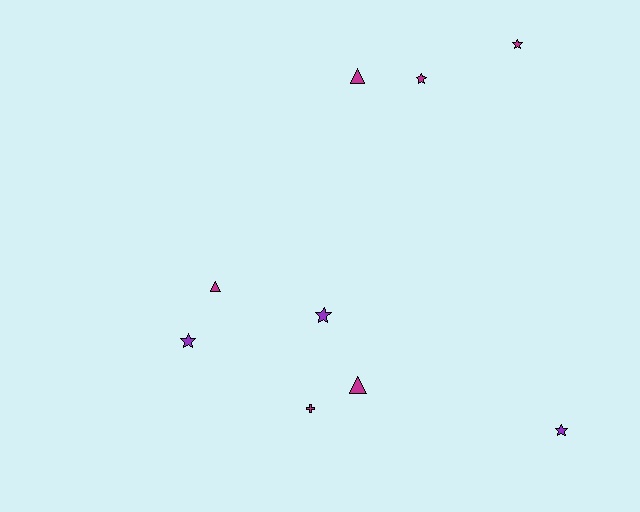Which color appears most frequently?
Magenta, with 6 objects.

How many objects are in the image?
There are 9 objects.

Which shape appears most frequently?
Star, with 5 objects.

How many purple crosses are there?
There are no purple crosses.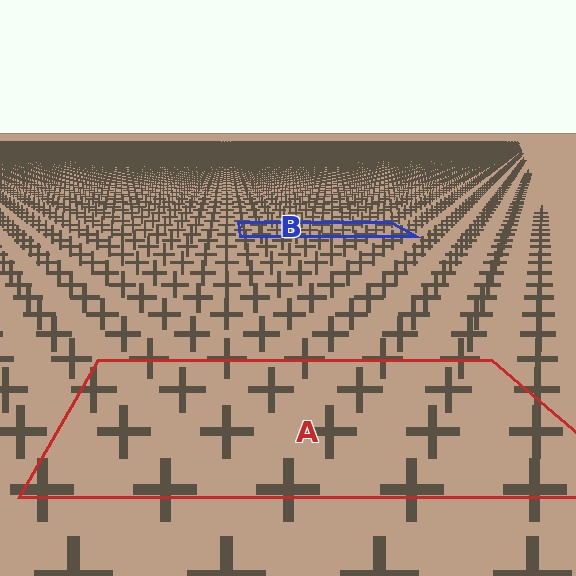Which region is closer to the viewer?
Region A is closer. The texture elements there are larger and more spread out.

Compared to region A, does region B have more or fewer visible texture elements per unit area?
Region B has more texture elements per unit area — they are packed more densely because it is farther away.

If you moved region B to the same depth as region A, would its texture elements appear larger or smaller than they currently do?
They would appear larger. At a closer depth, the same texture elements are projected at a bigger on-screen size.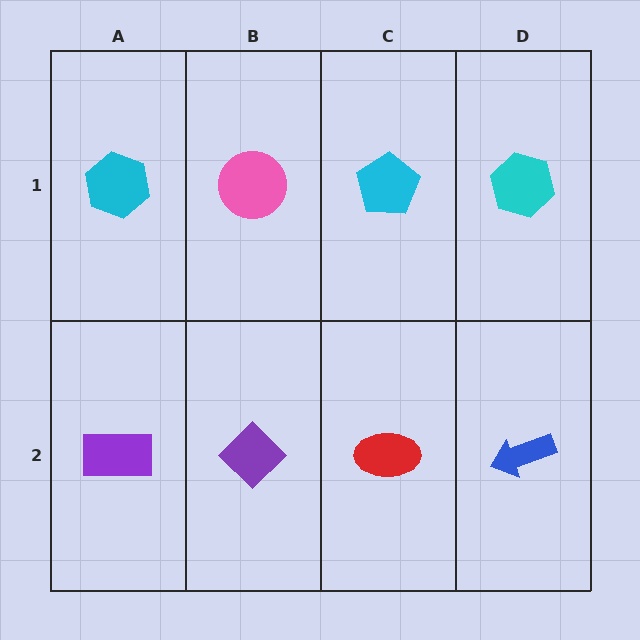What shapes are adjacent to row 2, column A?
A cyan hexagon (row 1, column A), a purple diamond (row 2, column B).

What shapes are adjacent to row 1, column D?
A blue arrow (row 2, column D), a cyan pentagon (row 1, column C).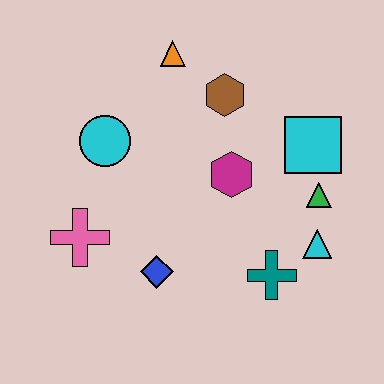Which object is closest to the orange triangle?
The brown hexagon is closest to the orange triangle.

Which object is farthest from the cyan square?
The pink cross is farthest from the cyan square.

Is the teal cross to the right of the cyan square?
No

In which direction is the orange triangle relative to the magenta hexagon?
The orange triangle is above the magenta hexagon.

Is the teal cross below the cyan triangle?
Yes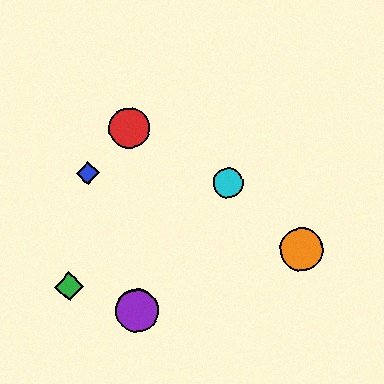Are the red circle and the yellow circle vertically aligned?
Yes, both are at x≈129.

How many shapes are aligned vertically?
3 shapes (the red circle, the yellow circle, the purple circle) are aligned vertically.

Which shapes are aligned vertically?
The red circle, the yellow circle, the purple circle are aligned vertically.